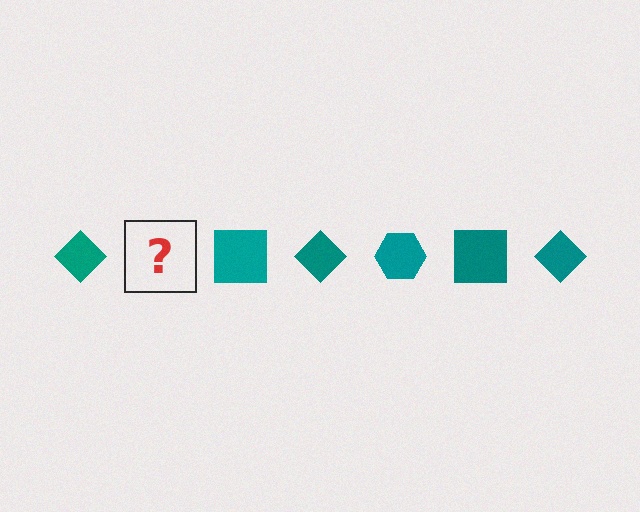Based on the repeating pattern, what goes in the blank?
The blank should be a teal hexagon.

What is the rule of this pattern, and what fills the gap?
The rule is that the pattern cycles through diamond, hexagon, square shapes in teal. The gap should be filled with a teal hexagon.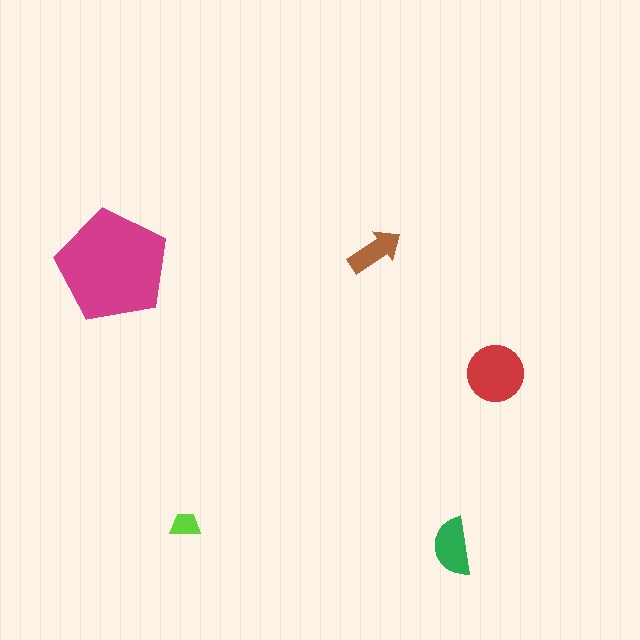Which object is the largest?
The magenta pentagon.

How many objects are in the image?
There are 5 objects in the image.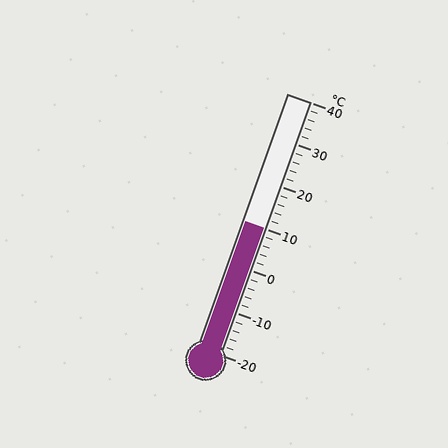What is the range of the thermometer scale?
The thermometer scale ranges from -20°C to 40°C.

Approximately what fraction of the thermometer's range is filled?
The thermometer is filled to approximately 50% of its range.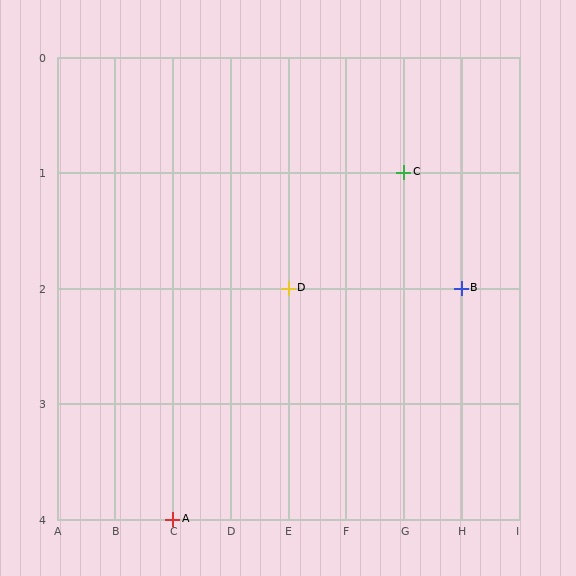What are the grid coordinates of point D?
Point D is at grid coordinates (E, 2).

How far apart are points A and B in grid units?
Points A and B are 5 columns and 2 rows apart (about 5.4 grid units diagonally).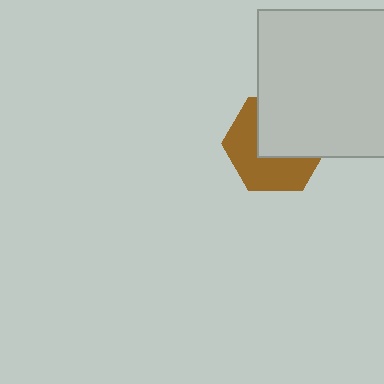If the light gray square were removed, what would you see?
You would see the complete brown hexagon.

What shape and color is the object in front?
The object in front is a light gray square.